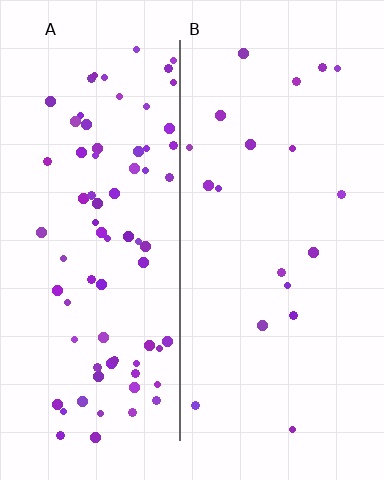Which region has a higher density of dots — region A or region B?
A (the left).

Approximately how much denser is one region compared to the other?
Approximately 4.1× — region A over region B.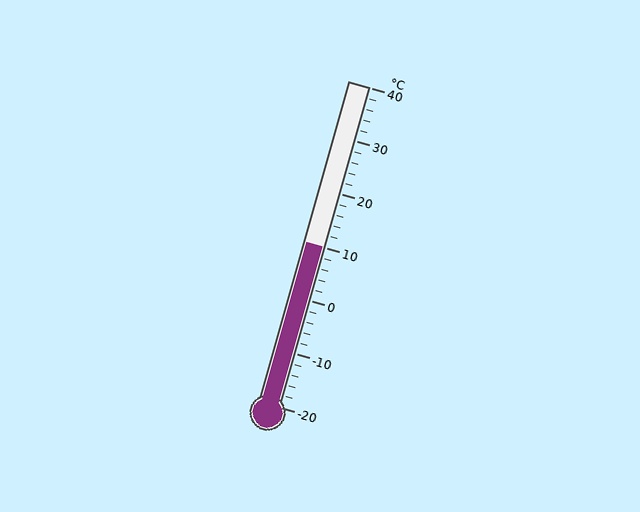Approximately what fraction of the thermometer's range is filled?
The thermometer is filled to approximately 50% of its range.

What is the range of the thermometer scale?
The thermometer scale ranges from -20°C to 40°C.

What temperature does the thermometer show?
The thermometer shows approximately 10°C.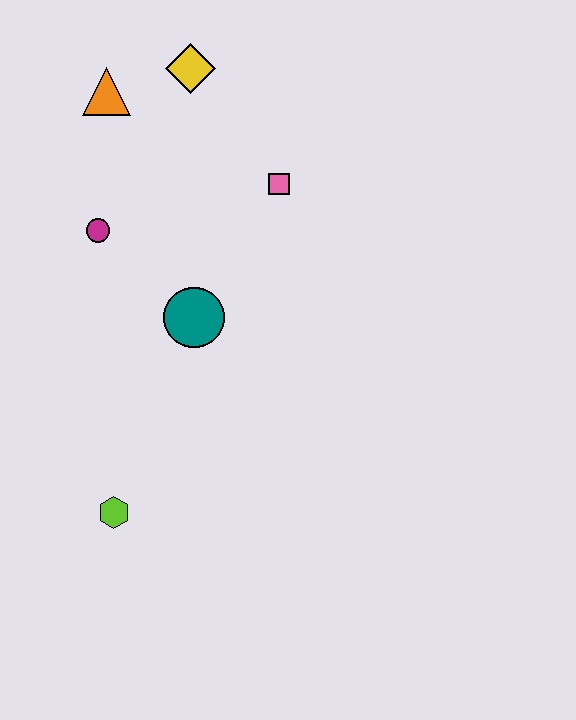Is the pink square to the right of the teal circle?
Yes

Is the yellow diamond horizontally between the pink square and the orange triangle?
Yes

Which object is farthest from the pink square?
The lime hexagon is farthest from the pink square.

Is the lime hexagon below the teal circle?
Yes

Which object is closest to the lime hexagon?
The teal circle is closest to the lime hexagon.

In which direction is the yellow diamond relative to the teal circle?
The yellow diamond is above the teal circle.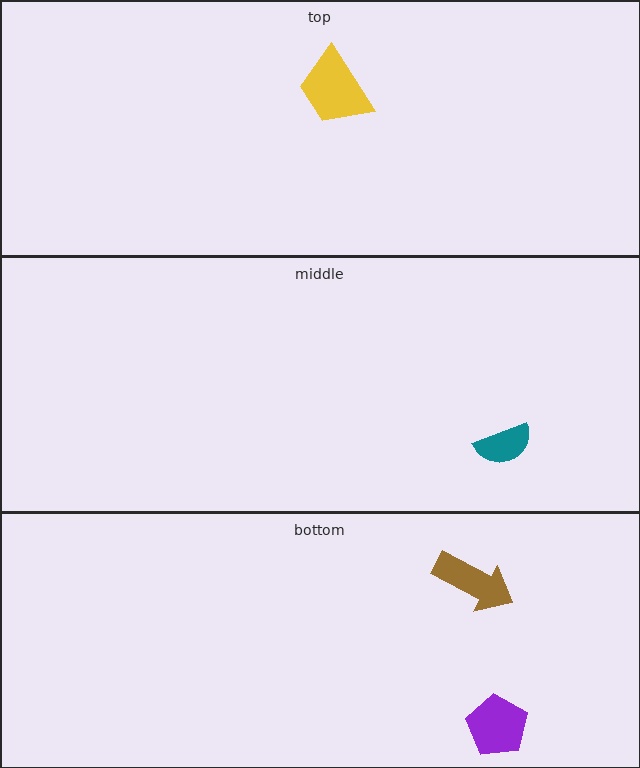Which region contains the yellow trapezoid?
The top region.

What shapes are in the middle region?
The teal semicircle.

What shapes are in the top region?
The yellow trapezoid.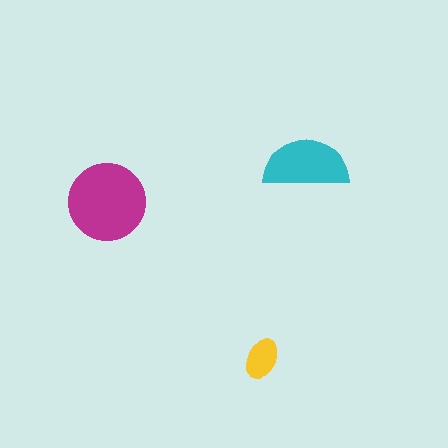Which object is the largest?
The magenta circle.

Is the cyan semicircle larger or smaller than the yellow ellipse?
Larger.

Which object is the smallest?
The yellow ellipse.